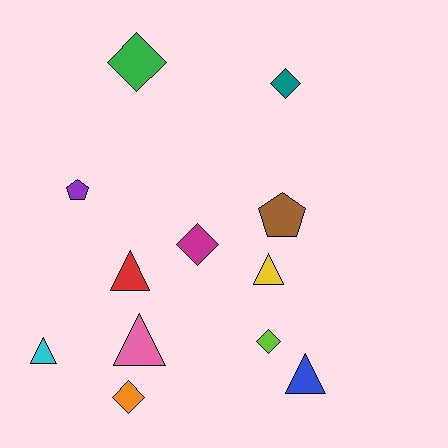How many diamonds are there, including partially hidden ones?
There are 5 diamonds.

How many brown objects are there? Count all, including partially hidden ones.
There is 1 brown object.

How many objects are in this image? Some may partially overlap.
There are 12 objects.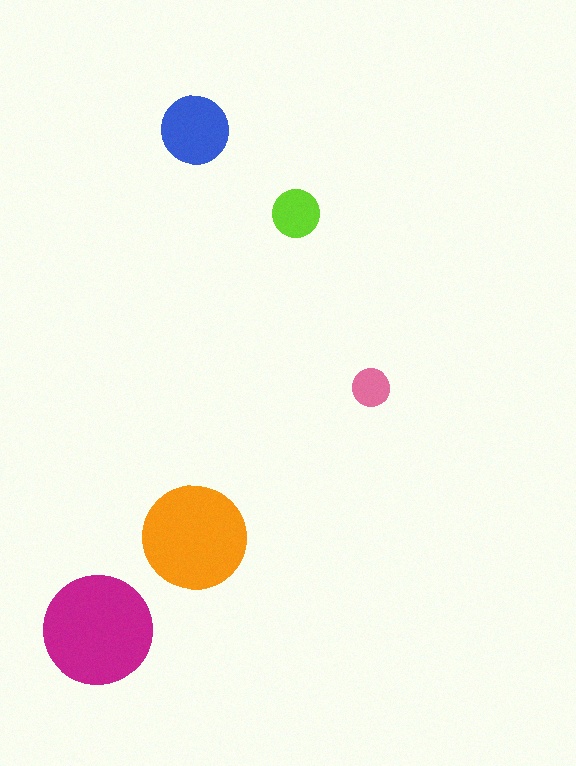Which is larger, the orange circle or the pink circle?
The orange one.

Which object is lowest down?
The magenta circle is bottommost.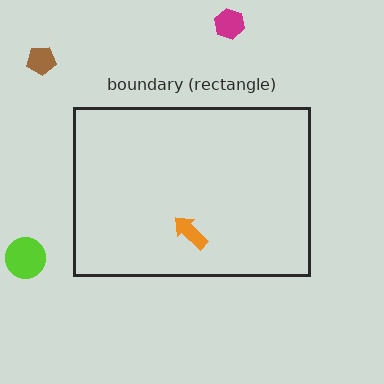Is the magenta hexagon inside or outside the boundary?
Outside.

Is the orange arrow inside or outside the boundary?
Inside.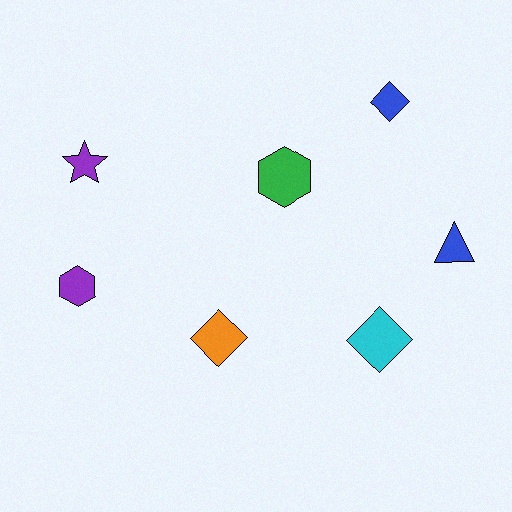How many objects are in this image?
There are 7 objects.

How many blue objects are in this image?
There are 2 blue objects.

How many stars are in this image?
There is 1 star.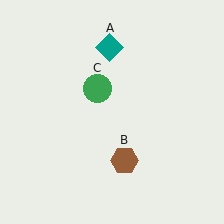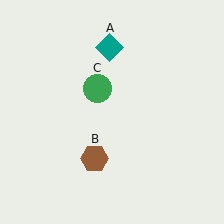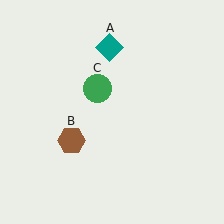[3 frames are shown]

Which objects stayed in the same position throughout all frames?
Teal diamond (object A) and green circle (object C) remained stationary.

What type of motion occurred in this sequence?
The brown hexagon (object B) rotated clockwise around the center of the scene.